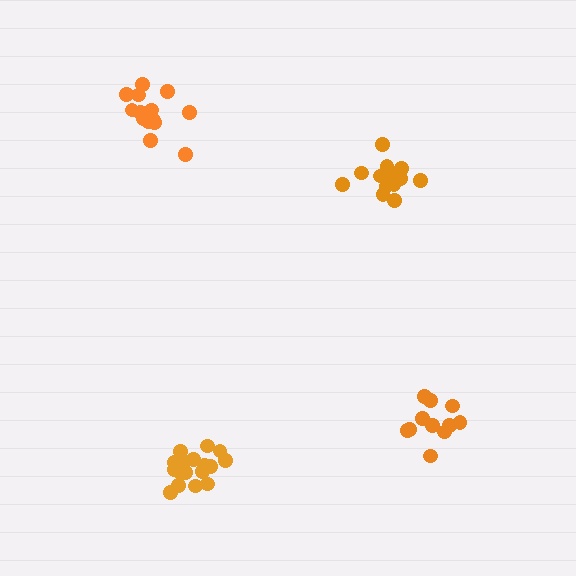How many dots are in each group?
Group 1: 17 dots, Group 2: 14 dots, Group 3: 11 dots, Group 4: 14 dots (56 total).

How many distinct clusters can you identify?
There are 4 distinct clusters.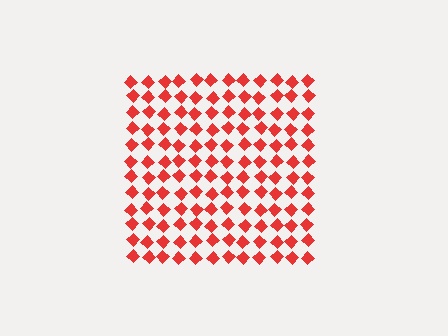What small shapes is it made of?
It is made of small diamonds.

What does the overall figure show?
The overall figure shows a square.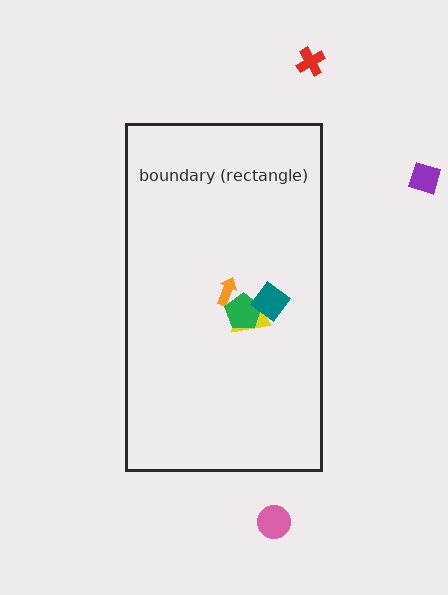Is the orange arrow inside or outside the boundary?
Inside.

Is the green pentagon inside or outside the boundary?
Inside.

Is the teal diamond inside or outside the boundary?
Inside.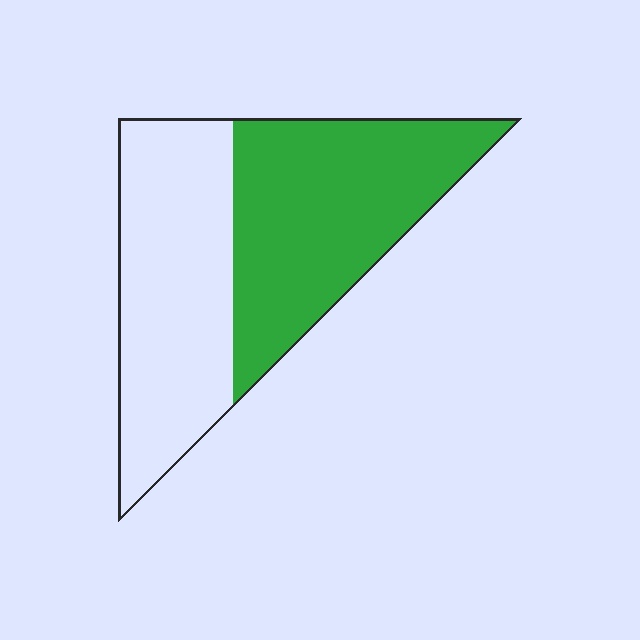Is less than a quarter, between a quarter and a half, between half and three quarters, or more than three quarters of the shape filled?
Between half and three quarters.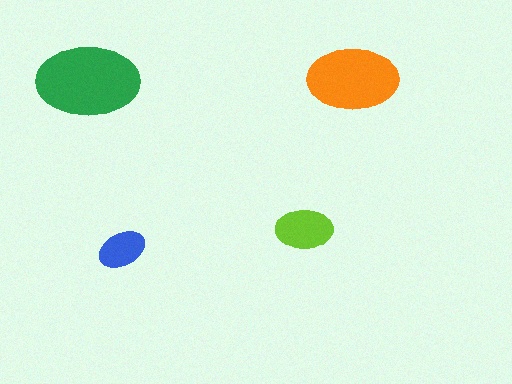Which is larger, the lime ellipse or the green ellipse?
The green one.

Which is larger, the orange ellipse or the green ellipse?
The green one.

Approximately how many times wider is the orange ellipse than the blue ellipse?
About 2 times wider.